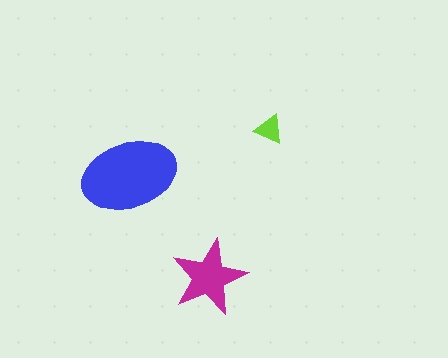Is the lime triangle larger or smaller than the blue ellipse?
Smaller.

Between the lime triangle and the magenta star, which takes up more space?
The magenta star.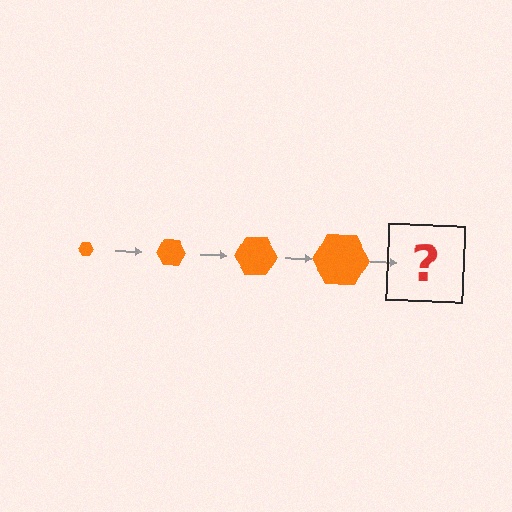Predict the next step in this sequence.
The next step is an orange hexagon, larger than the previous one.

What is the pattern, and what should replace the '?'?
The pattern is that the hexagon gets progressively larger each step. The '?' should be an orange hexagon, larger than the previous one.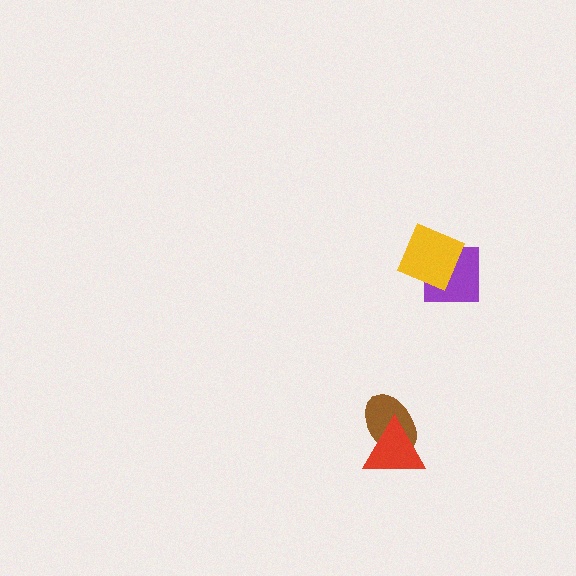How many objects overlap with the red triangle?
1 object overlaps with the red triangle.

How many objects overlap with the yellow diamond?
1 object overlaps with the yellow diamond.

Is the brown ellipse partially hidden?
Yes, it is partially covered by another shape.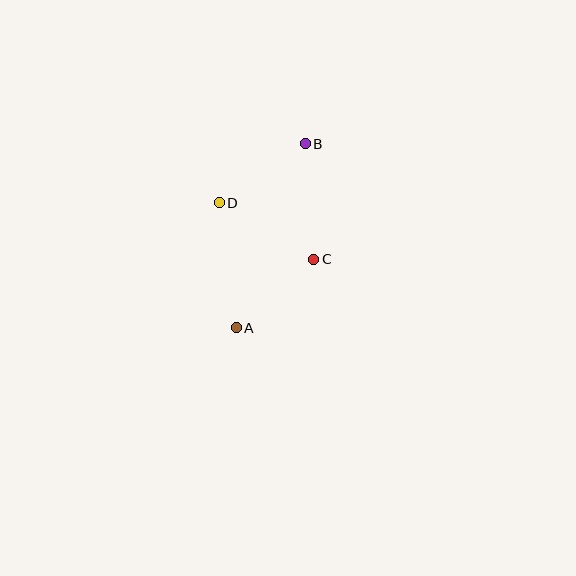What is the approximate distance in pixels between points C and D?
The distance between C and D is approximately 110 pixels.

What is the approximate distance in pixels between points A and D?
The distance between A and D is approximately 126 pixels.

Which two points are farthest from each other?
Points A and B are farthest from each other.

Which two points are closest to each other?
Points A and C are closest to each other.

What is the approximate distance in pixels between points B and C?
The distance between B and C is approximately 116 pixels.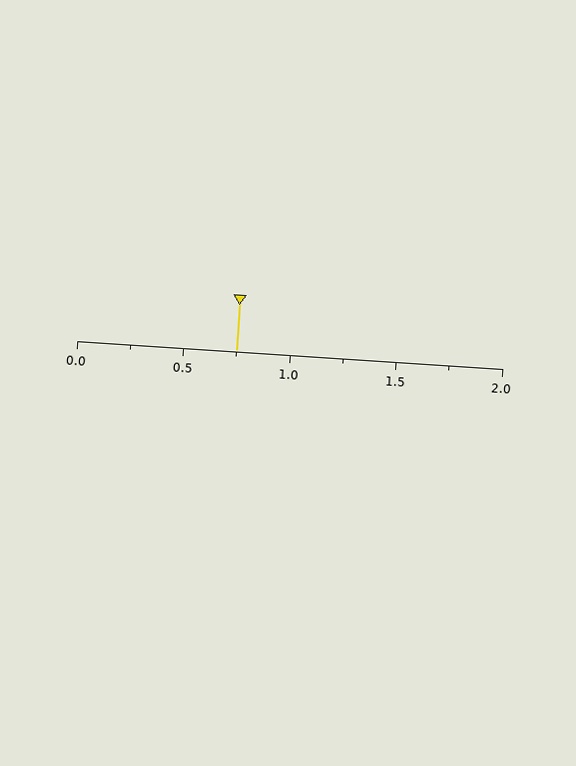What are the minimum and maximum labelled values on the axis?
The axis runs from 0.0 to 2.0.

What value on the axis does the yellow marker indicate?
The marker indicates approximately 0.75.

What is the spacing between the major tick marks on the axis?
The major ticks are spaced 0.5 apart.